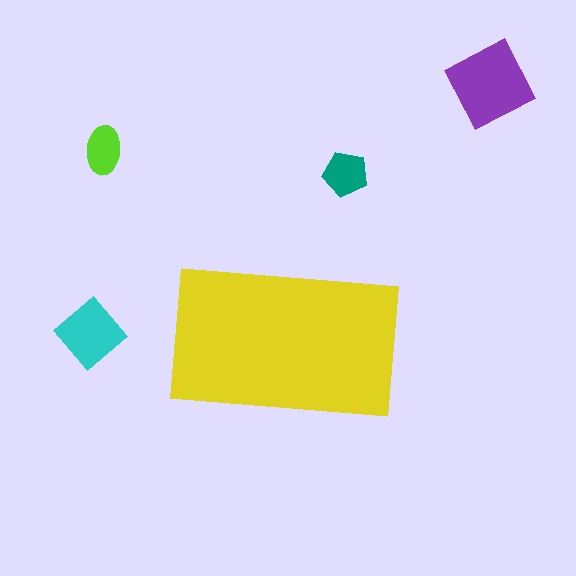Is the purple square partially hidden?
No, the purple square is fully visible.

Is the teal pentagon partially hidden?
No, the teal pentagon is fully visible.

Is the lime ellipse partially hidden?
No, the lime ellipse is fully visible.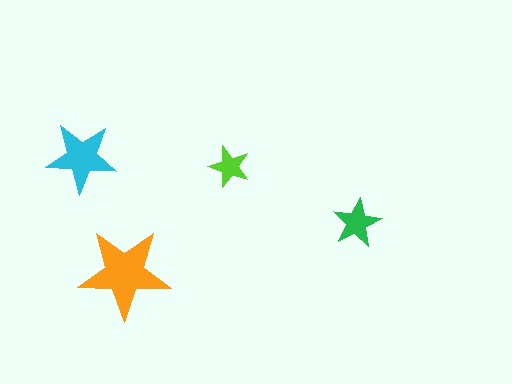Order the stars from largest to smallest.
the orange one, the cyan one, the green one, the lime one.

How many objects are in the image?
There are 4 objects in the image.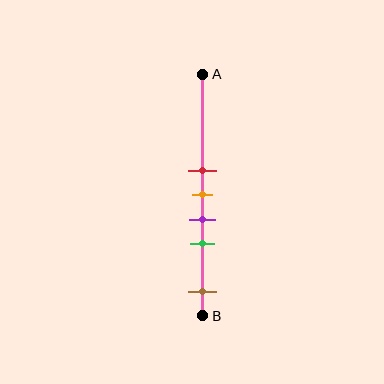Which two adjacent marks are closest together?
The red and orange marks are the closest adjacent pair.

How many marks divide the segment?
There are 5 marks dividing the segment.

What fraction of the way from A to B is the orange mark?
The orange mark is approximately 50% (0.5) of the way from A to B.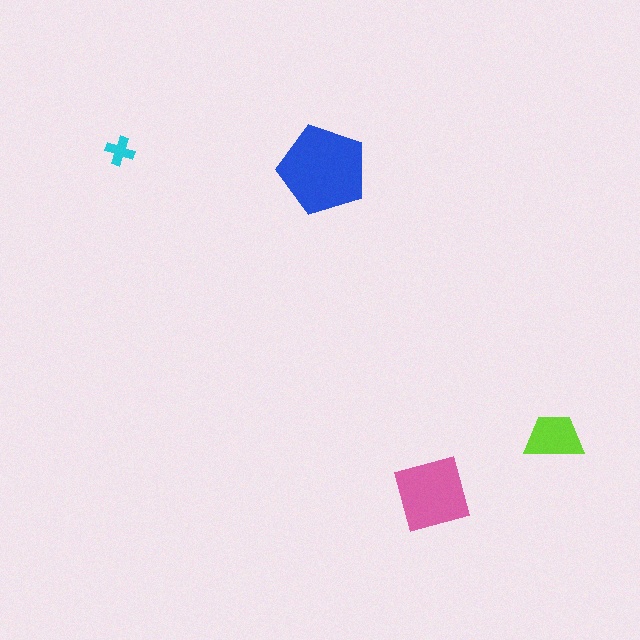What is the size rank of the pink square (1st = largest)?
2nd.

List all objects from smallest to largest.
The cyan cross, the lime trapezoid, the pink square, the blue pentagon.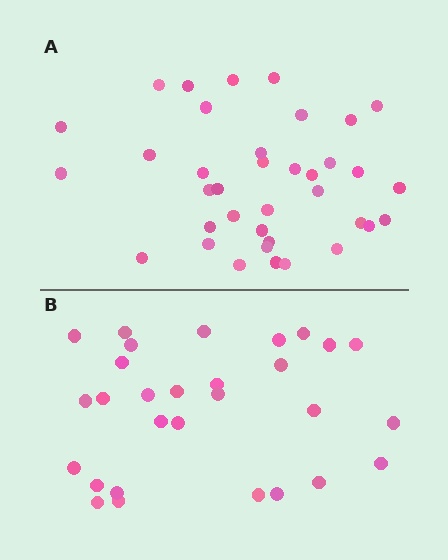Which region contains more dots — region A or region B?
Region A (the top region) has more dots.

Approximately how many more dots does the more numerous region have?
Region A has roughly 8 or so more dots than region B.